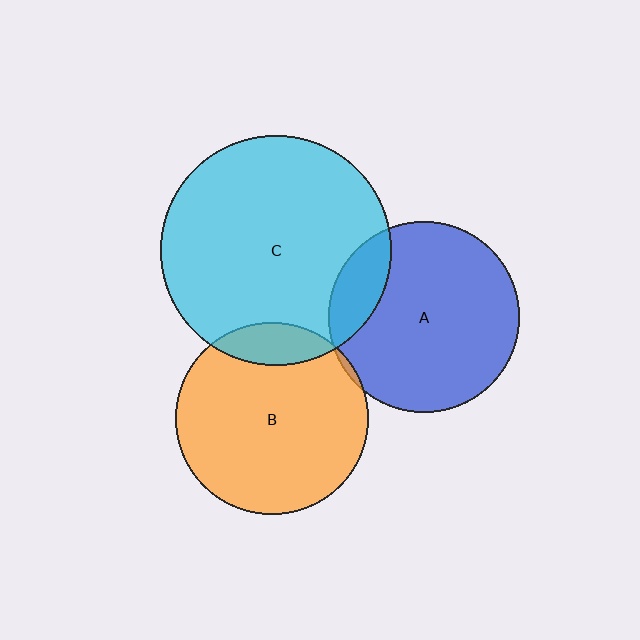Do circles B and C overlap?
Yes.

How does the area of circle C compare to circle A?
Approximately 1.4 times.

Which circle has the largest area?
Circle C (cyan).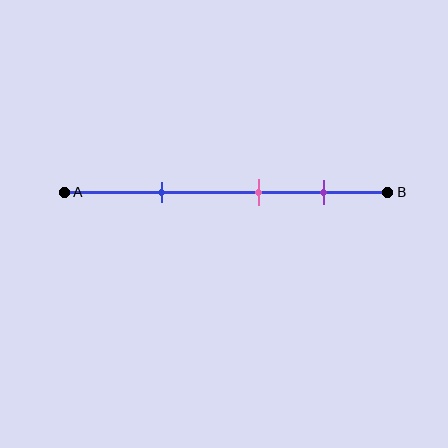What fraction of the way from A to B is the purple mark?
The purple mark is approximately 80% (0.8) of the way from A to B.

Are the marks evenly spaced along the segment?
Yes, the marks are approximately evenly spaced.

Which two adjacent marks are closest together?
The pink and purple marks are the closest adjacent pair.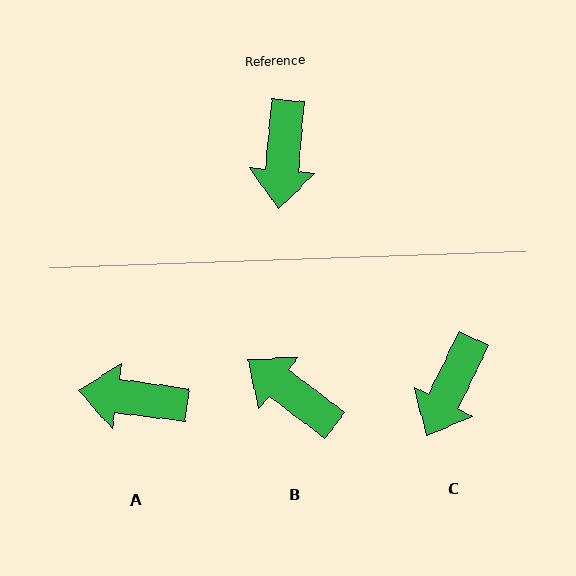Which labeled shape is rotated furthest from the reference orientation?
B, about 122 degrees away.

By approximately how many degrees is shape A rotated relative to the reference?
Approximately 93 degrees clockwise.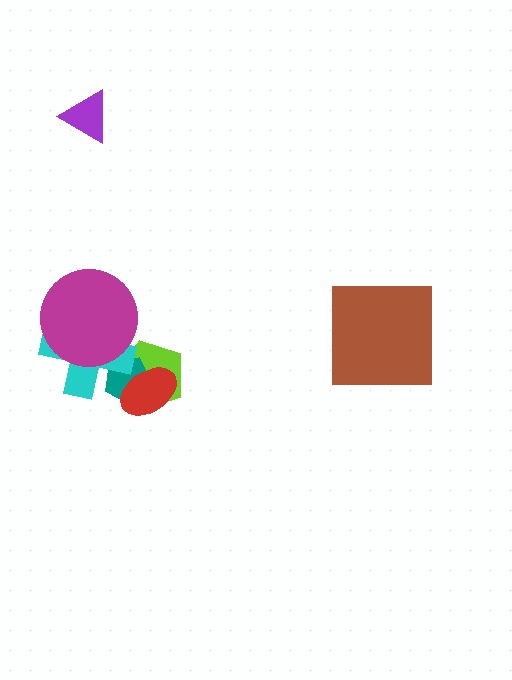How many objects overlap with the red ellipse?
2 objects overlap with the red ellipse.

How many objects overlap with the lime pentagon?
3 objects overlap with the lime pentagon.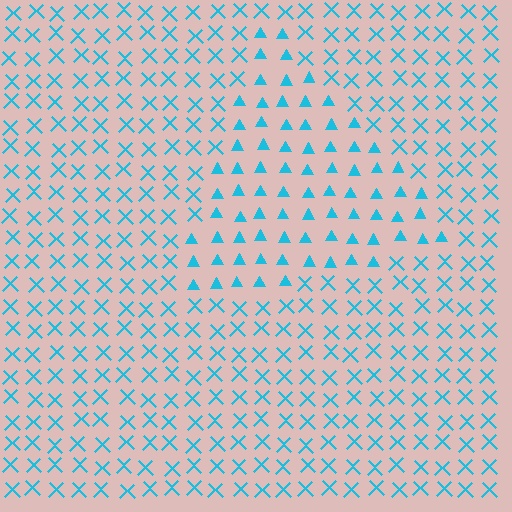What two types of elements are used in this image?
The image uses triangles inside the triangle region and X marks outside it.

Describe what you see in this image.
The image is filled with small cyan elements arranged in a uniform grid. A triangle-shaped region contains triangles, while the surrounding area contains X marks. The boundary is defined purely by the change in element shape.